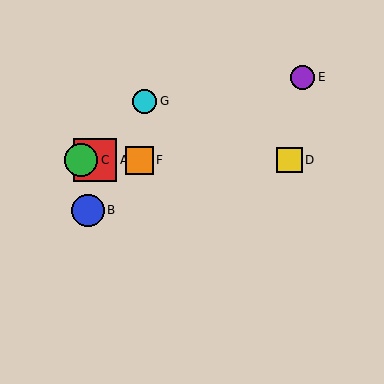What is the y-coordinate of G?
Object G is at y≈101.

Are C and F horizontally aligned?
Yes, both are at y≈160.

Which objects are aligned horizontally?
Objects A, C, D, F are aligned horizontally.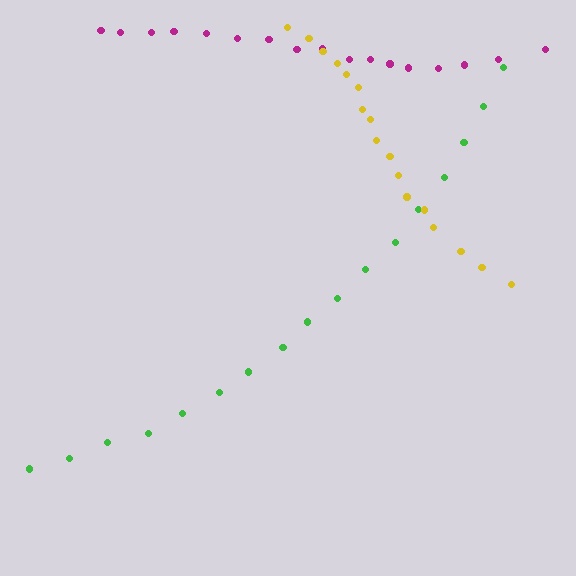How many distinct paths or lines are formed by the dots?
There are 3 distinct paths.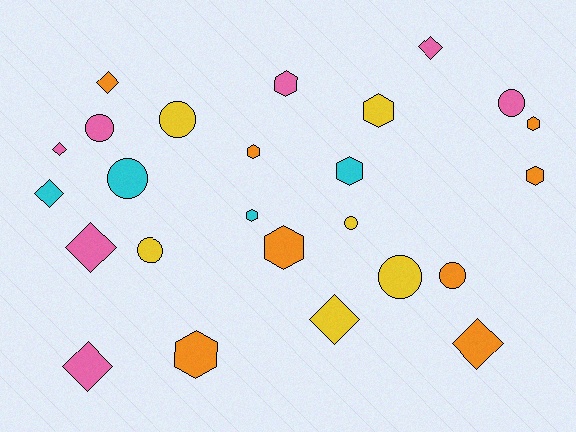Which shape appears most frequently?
Hexagon, with 9 objects.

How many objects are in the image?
There are 25 objects.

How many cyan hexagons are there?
There are 2 cyan hexagons.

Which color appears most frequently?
Orange, with 8 objects.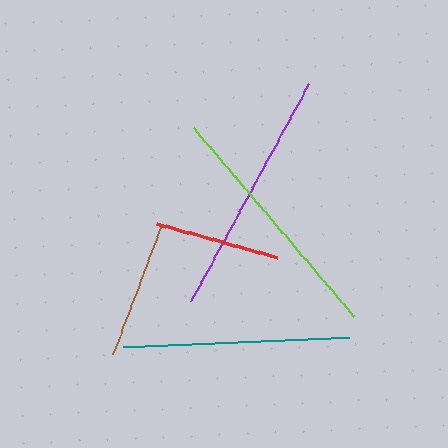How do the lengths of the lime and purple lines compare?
The lime and purple lines are approximately the same length.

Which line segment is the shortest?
The red line is the shortest at approximately 125 pixels.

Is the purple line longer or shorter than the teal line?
The purple line is longer than the teal line.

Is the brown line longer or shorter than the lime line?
The lime line is longer than the brown line.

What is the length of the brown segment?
The brown segment is approximately 137 pixels long.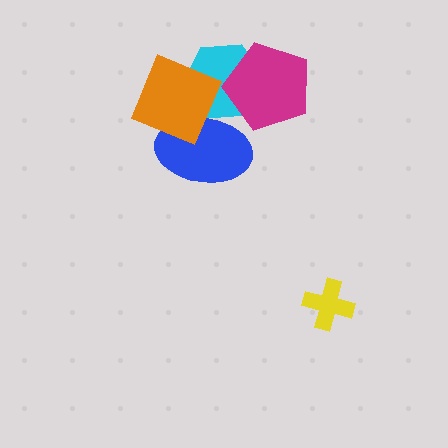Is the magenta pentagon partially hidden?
No, no other shape covers it.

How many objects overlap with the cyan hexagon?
3 objects overlap with the cyan hexagon.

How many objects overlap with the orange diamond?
2 objects overlap with the orange diamond.